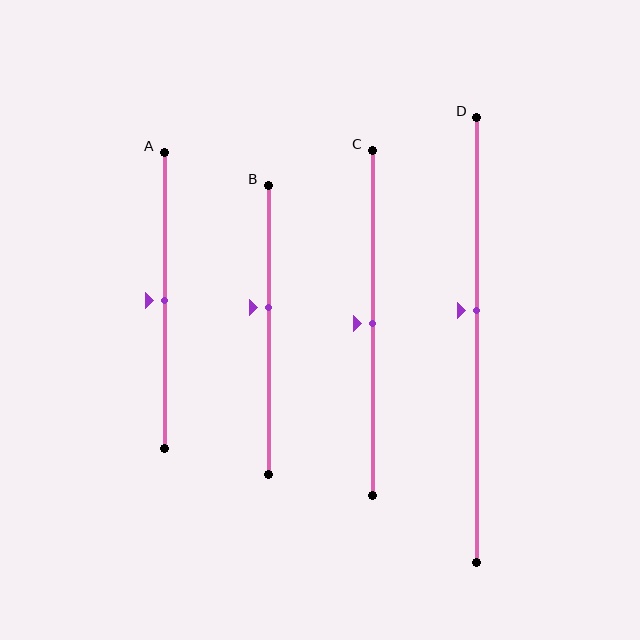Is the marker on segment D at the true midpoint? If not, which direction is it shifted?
No, the marker on segment D is shifted upward by about 7% of the segment length.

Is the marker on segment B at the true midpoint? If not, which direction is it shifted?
No, the marker on segment B is shifted upward by about 8% of the segment length.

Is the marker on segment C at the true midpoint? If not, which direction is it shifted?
Yes, the marker on segment C is at the true midpoint.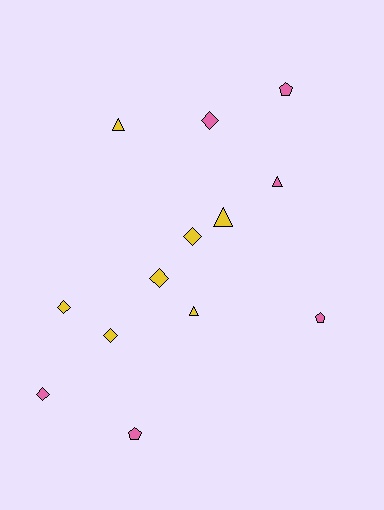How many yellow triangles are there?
There are 3 yellow triangles.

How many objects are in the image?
There are 13 objects.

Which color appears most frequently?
Yellow, with 7 objects.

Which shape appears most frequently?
Diamond, with 6 objects.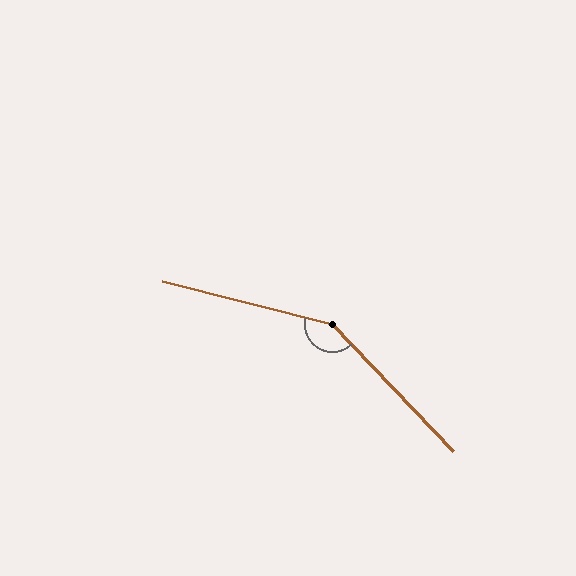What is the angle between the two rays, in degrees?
Approximately 148 degrees.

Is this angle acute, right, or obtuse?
It is obtuse.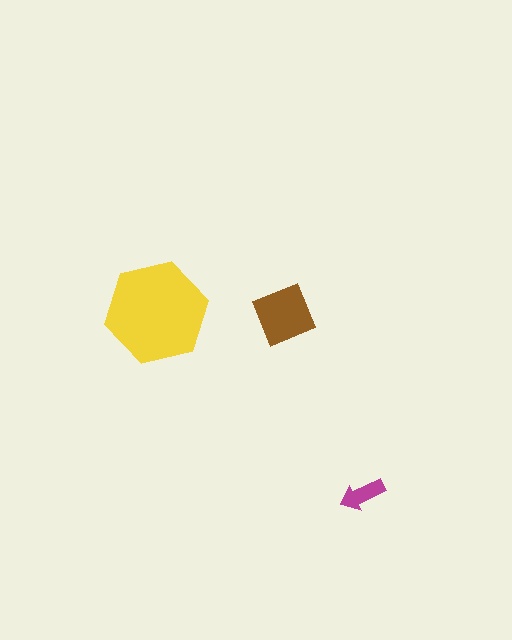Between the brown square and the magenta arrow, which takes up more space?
The brown square.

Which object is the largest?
The yellow hexagon.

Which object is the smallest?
The magenta arrow.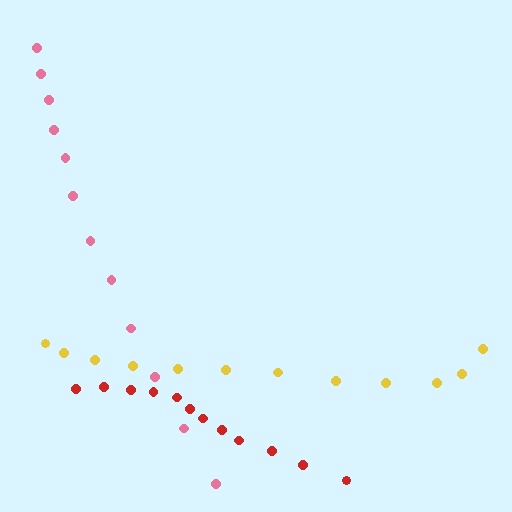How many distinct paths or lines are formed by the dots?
There are 3 distinct paths.